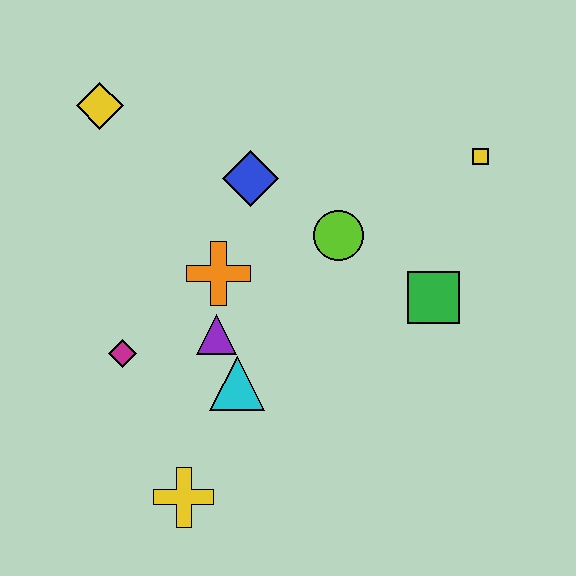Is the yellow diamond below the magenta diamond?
No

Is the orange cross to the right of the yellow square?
No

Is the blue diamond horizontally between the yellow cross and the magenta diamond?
No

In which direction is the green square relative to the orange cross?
The green square is to the right of the orange cross.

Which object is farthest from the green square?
The yellow diamond is farthest from the green square.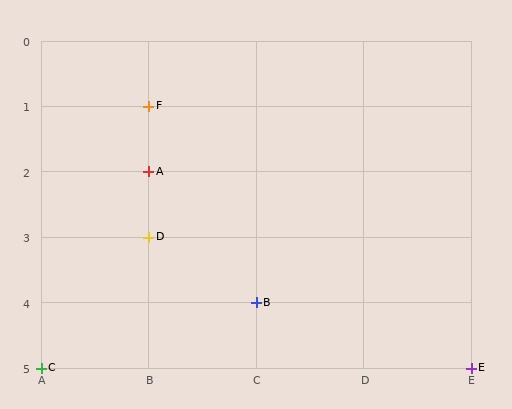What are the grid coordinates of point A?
Point A is at grid coordinates (B, 2).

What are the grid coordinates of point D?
Point D is at grid coordinates (B, 3).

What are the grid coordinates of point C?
Point C is at grid coordinates (A, 5).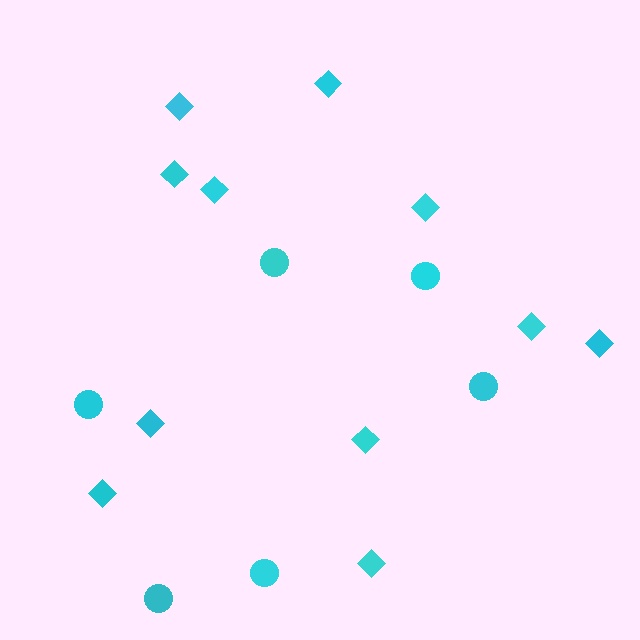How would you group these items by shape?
There are 2 groups: one group of circles (6) and one group of diamonds (11).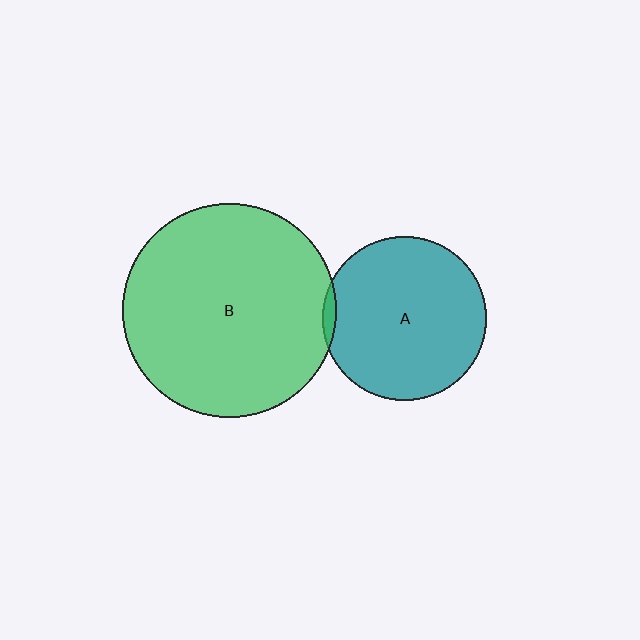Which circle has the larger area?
Circle B (green).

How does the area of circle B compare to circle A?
Approximately 1.7 times.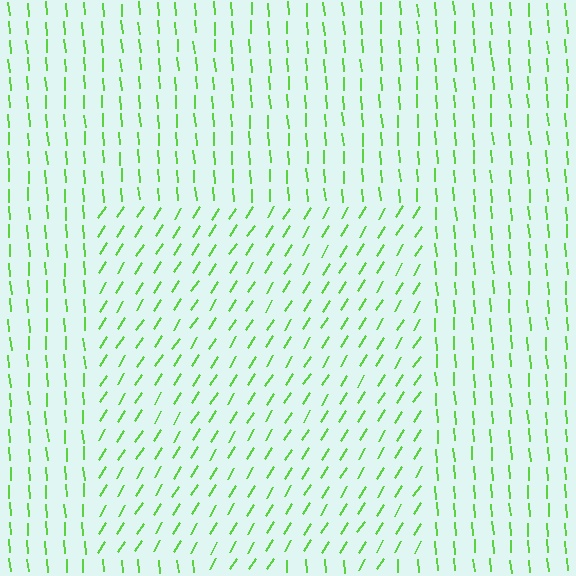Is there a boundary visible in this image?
Yes, there is a texture boundary formed by a change in line orientation.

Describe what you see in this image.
The image is filled with small lime line segments. A rectangle region in the image has lines oriented differently from the surrounding lines, creating a visible texture boundary.